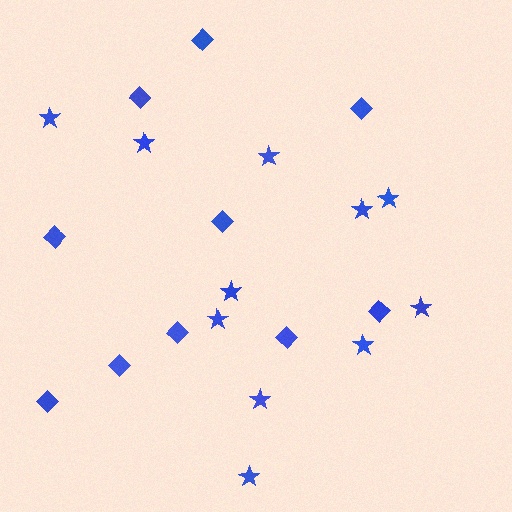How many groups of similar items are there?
There are 2 groups: one group of diamonds (10) and one group of stars (11).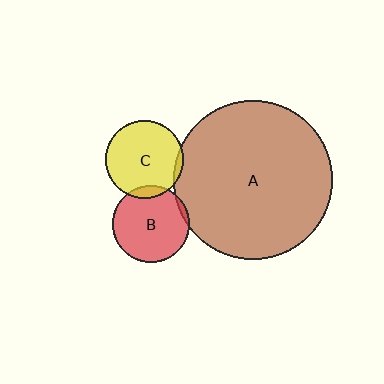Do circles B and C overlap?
Yes.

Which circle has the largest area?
Circle A (brown).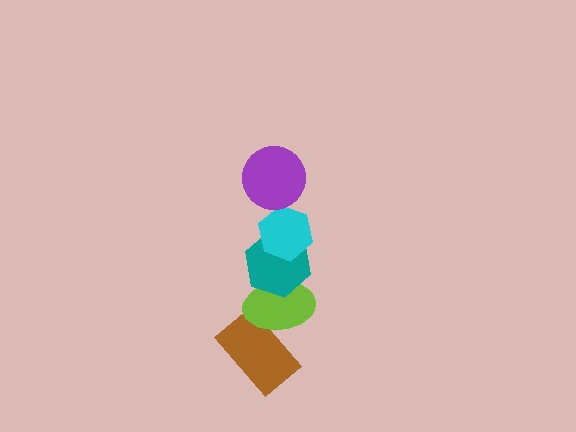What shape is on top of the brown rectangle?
The lime ellipse is on top of the brown rectangle.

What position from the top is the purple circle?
The purple circle is 1st from the top.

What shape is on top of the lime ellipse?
The teal hexagon is on top of the lime ellipse.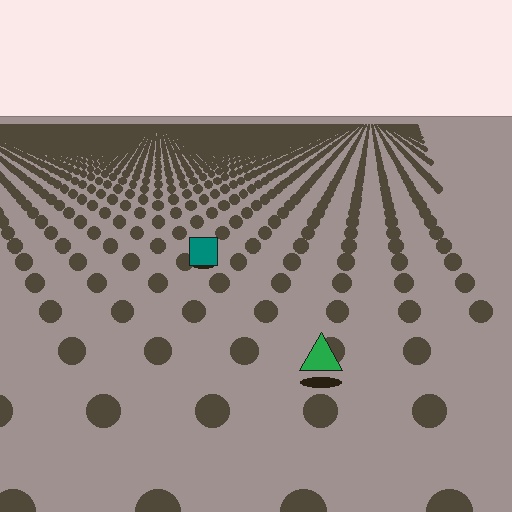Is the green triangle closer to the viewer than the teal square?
Yes. The green triangle is closer — you can tell from the texture gradient: the ground texture is coarser near it.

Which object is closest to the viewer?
The green triangle is closest. The texture marks near it are larger and more spread out.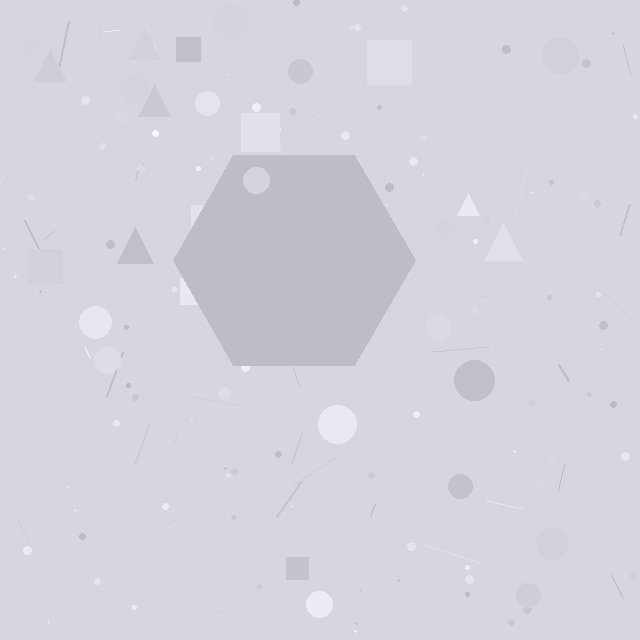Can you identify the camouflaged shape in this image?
The camouflaged shape is a hexagon.